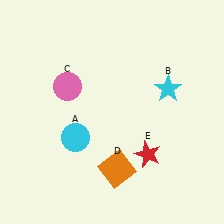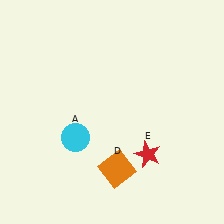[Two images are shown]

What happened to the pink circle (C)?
The pink circle (C) was removed in Image 2. It was in the top-left area of Image 1.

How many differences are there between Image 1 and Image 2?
There are 2 differences between the two images.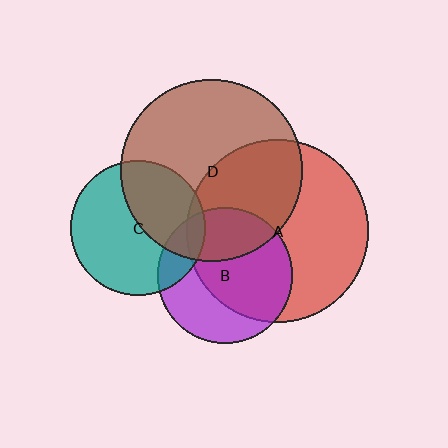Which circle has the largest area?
Circle A (red).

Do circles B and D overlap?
Yes.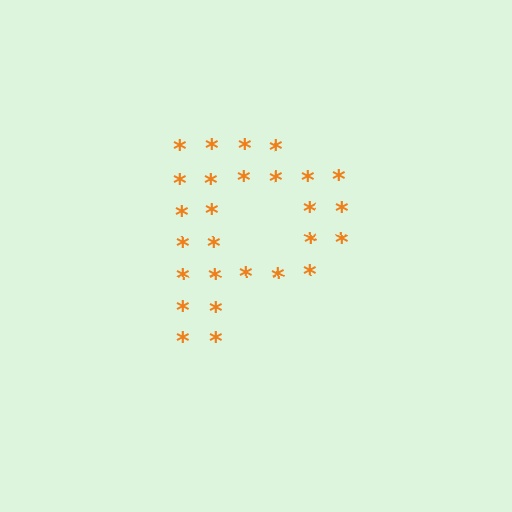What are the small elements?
The small elements are asterisks.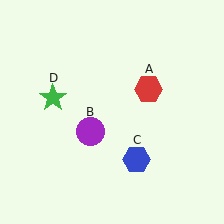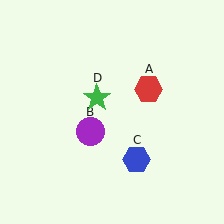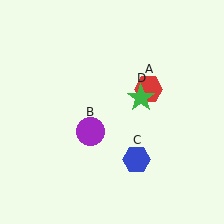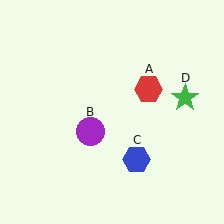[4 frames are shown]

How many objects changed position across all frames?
1 object changed position: green star (object D).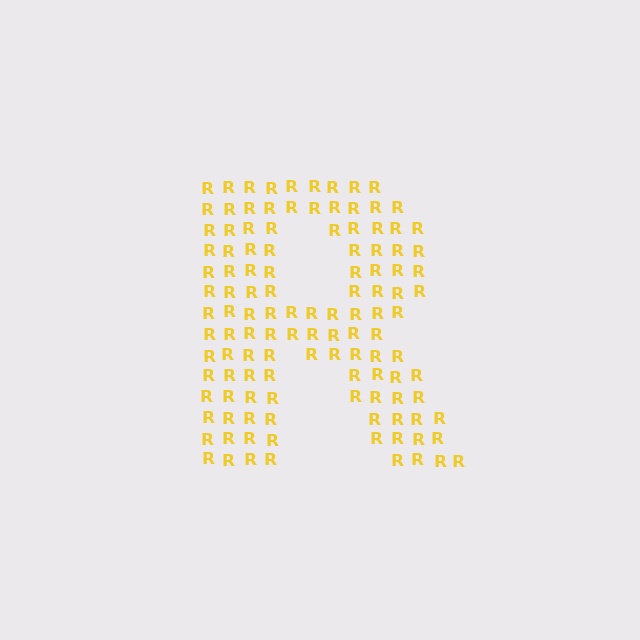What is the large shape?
The large shape is the letter R.